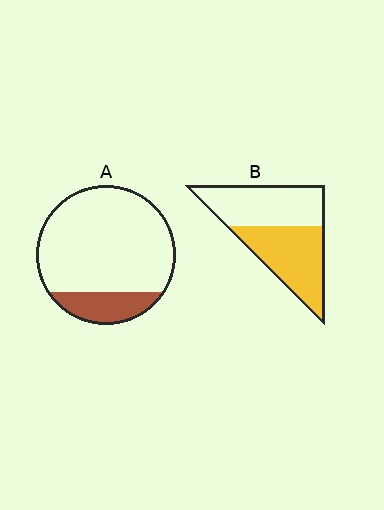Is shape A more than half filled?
No.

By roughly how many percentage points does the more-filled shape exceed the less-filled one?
By roughly 30 percentage points (B over A).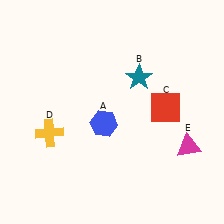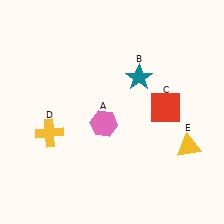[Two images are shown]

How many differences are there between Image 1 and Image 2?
There are 2 differences between the two images.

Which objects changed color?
A changed from blue to pink. E changed from magenta to yellow.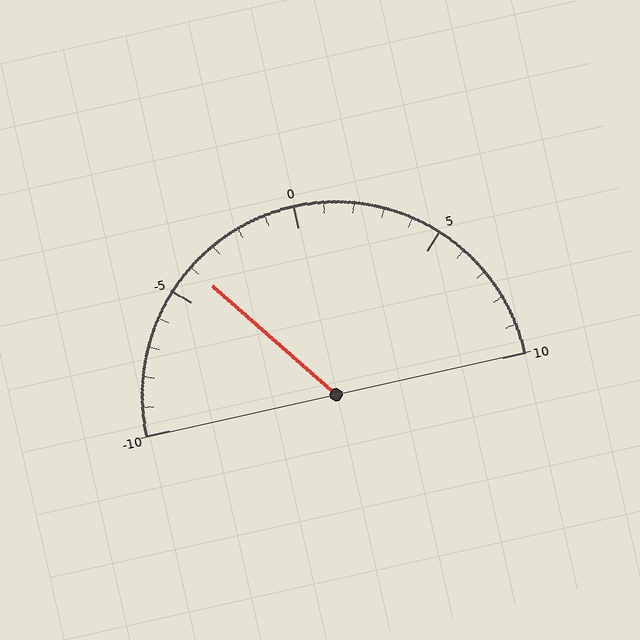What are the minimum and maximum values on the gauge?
The gauge ranges from -10 to 10.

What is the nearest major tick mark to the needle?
The nearest major tick mark is -5.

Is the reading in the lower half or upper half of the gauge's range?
The reading is in the lower half of the range (-10 to 10).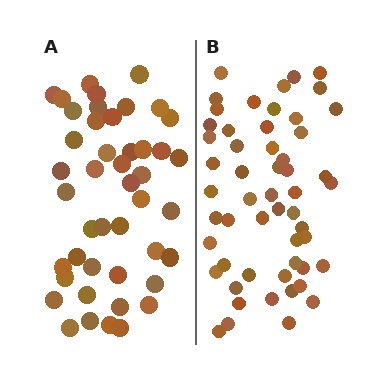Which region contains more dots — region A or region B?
Region B (the right region) has more dots.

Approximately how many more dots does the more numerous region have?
Region B has roughly 8 or so more dots than region A.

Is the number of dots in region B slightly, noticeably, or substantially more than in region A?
Region B has only slightly more — the two regions are fairly close. The ratio is roughly 1.2 to 1.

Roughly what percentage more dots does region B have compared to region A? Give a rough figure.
About 20% more.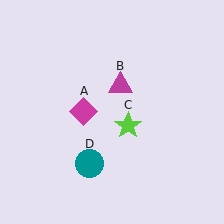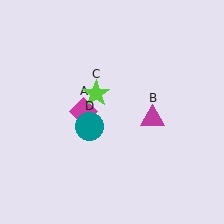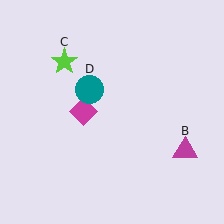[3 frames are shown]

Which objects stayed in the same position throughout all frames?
Magenta diamond (object A) remained stationary.